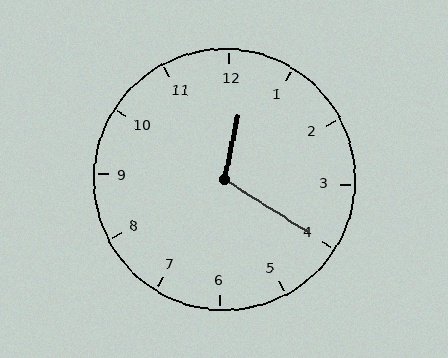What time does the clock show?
12:20.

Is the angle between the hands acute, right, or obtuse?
It is obtuse.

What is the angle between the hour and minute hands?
Approximately 110 degrees.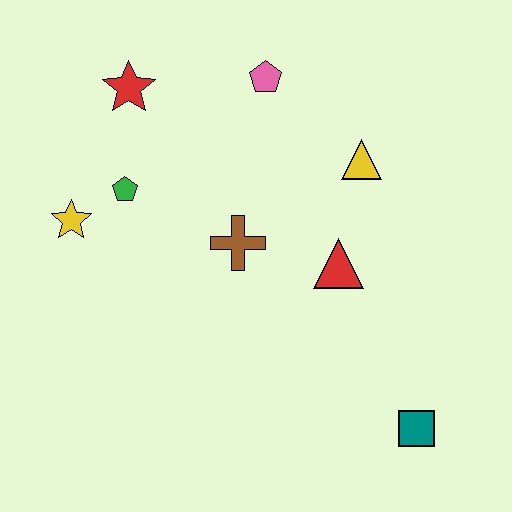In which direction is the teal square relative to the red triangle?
The teal square is below the red triangle.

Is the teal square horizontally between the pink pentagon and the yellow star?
No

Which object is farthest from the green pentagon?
The teal square is farthest from the green pentagon.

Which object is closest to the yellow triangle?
The red triangle is closest to the yellow triangle.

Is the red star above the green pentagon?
Yes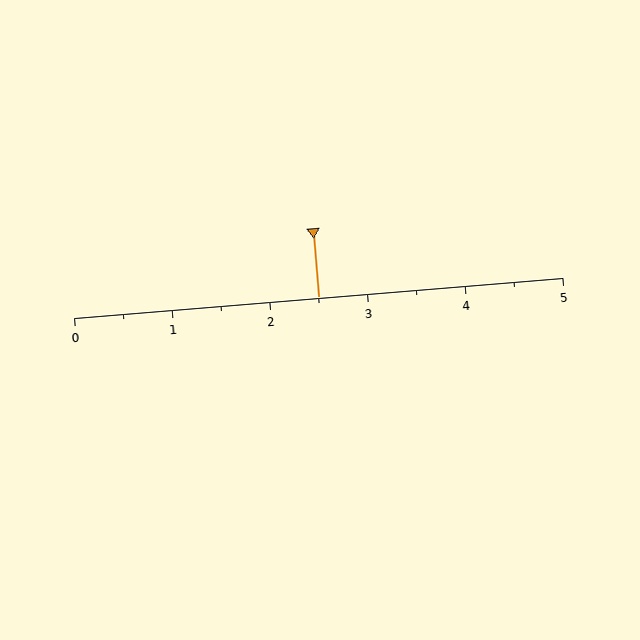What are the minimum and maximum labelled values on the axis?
The axis runs from 0 to 5.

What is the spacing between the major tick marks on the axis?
The major ticks are spaced 1 apart.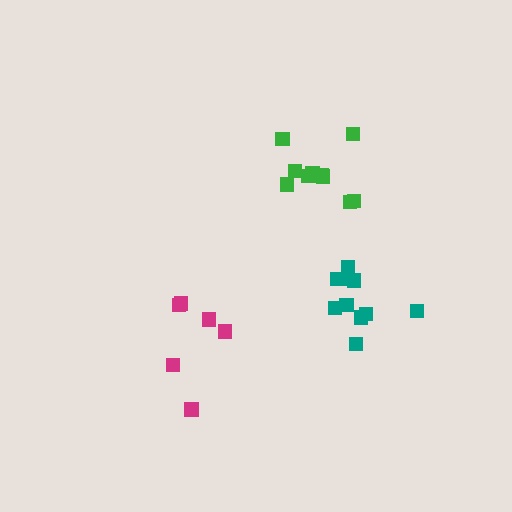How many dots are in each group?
Group 1: 6 dots, Group 2: 10 dots, Group 3: 10 dots (26 total).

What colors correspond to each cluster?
The clusters are colored: magenta, teal, green.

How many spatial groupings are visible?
There are 3 spatial groupings.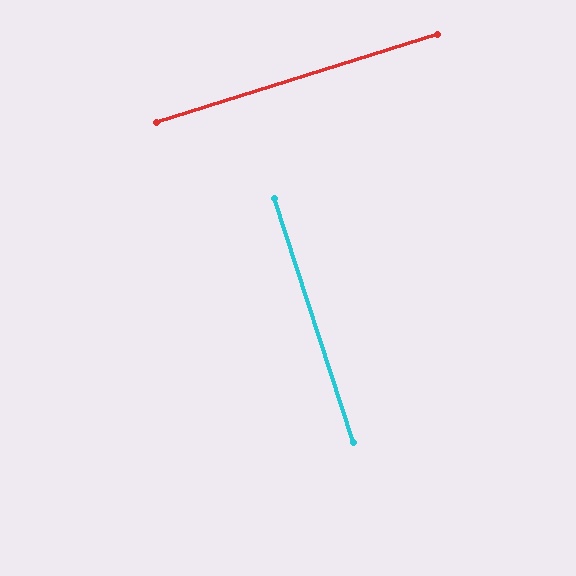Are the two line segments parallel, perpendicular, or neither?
Perpendicular — they meet at approximately 89°.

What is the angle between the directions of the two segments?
Approximately 89 degrees.